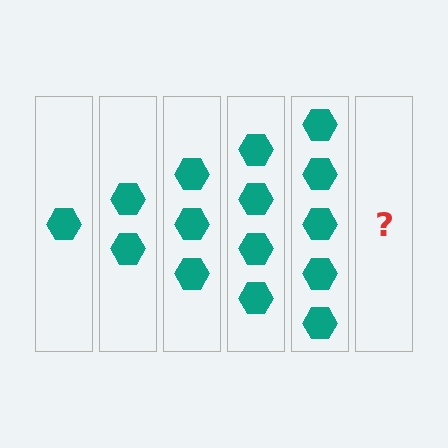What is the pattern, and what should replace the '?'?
The pattern is that each step adds one more hexagon. The '?' should be 6 hexagons.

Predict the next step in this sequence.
The next step is 6 hexagons.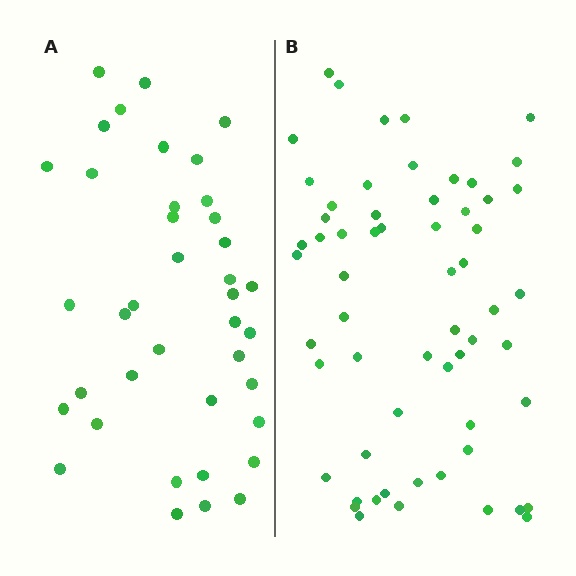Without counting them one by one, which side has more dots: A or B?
Region B (the right region) has more dots.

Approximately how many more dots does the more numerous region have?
Region B has approximately 20 more dots than region A.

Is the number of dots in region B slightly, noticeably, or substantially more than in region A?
Region B has substantially more. The ratio is roughly 1.5 to 1.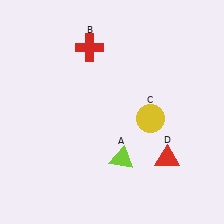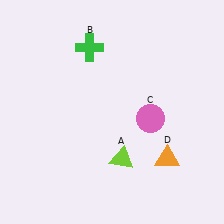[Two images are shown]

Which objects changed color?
B changed from red to green. C changed from yellow to pink. D changed from red to orange.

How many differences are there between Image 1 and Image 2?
There are 3 differences between the two images.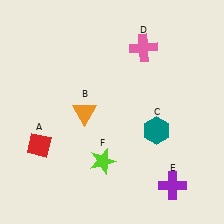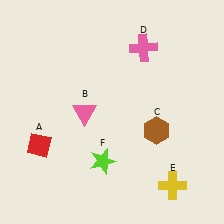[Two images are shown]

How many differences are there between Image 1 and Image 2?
There are 3 differences between the two images.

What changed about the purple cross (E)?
In Image 1, E is purple. In Image 2, it changed to yellow.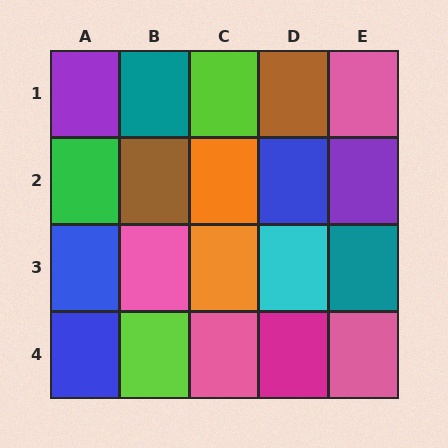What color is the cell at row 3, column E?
Teal.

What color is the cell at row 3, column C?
Orange.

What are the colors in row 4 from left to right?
Blue, lime, pink, magenta, pink.